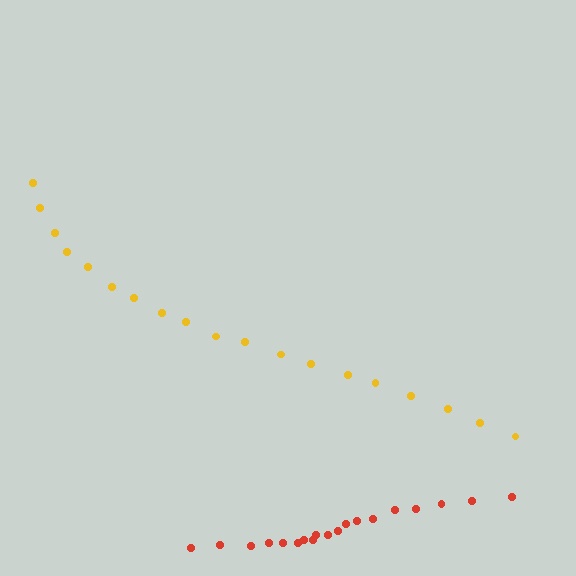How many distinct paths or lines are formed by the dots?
There are 2 distinct paths.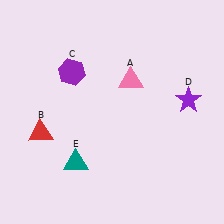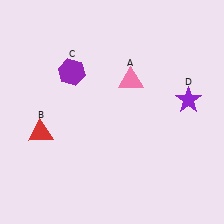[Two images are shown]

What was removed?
The teal triangle (E) was removed in Image 2.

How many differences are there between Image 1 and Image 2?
There is 1 difference between the two images.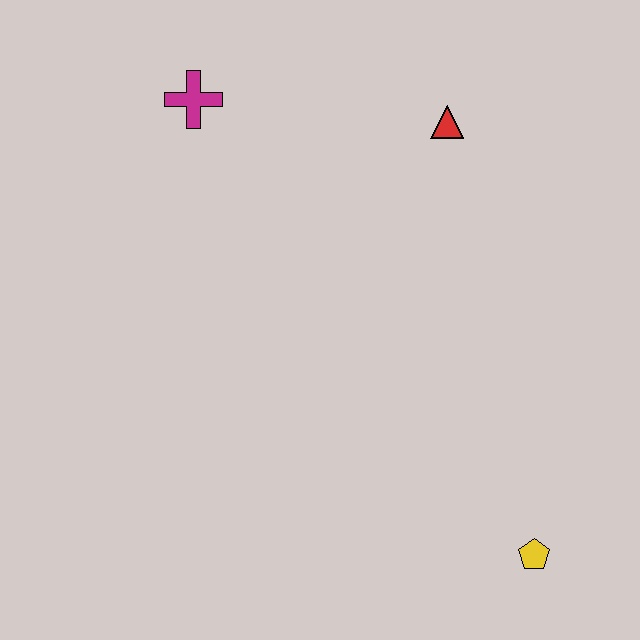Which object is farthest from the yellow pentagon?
The magenta cross is farthest from the yellow pentagon.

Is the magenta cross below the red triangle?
No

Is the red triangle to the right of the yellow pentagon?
No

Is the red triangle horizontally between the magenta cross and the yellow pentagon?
Yes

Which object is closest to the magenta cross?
The red triangle is closest to the magenta cross.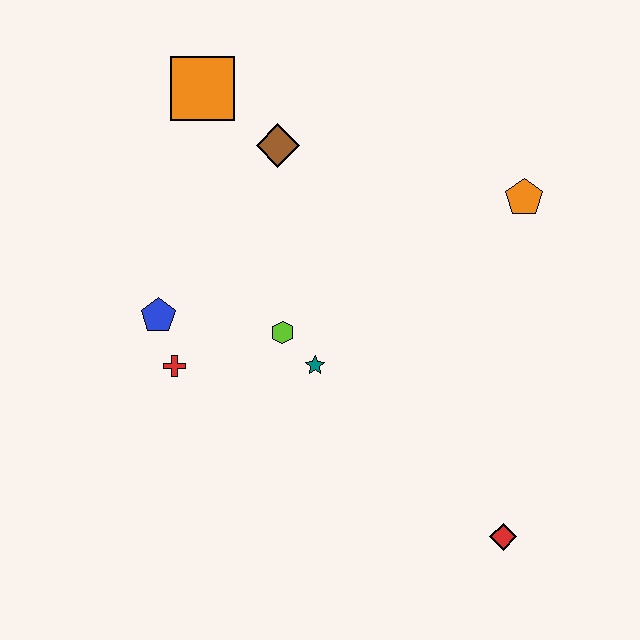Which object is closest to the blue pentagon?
The red cross is closest to the blue pentagon.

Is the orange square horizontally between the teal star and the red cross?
Yes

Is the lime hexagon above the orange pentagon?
No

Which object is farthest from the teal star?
The orange square is farthest from the teal star.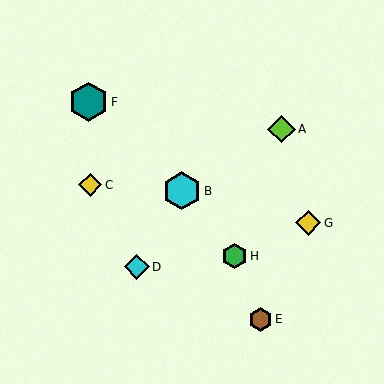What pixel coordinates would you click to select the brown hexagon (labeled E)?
Click at (261, 319) to select the brown hexagon E.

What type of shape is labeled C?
Shape C is a yellow diamond.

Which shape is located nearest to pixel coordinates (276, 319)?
The brown hexagon (labeled E) at (261, 319) is nearest to that location.